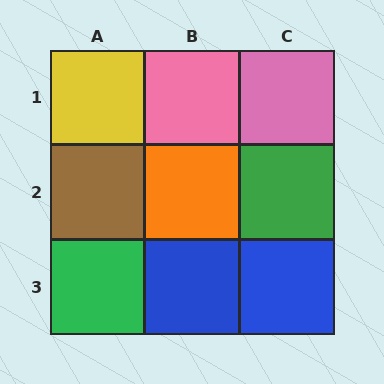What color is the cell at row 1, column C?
Pink.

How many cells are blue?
2 cells are blue.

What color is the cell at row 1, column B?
Pink.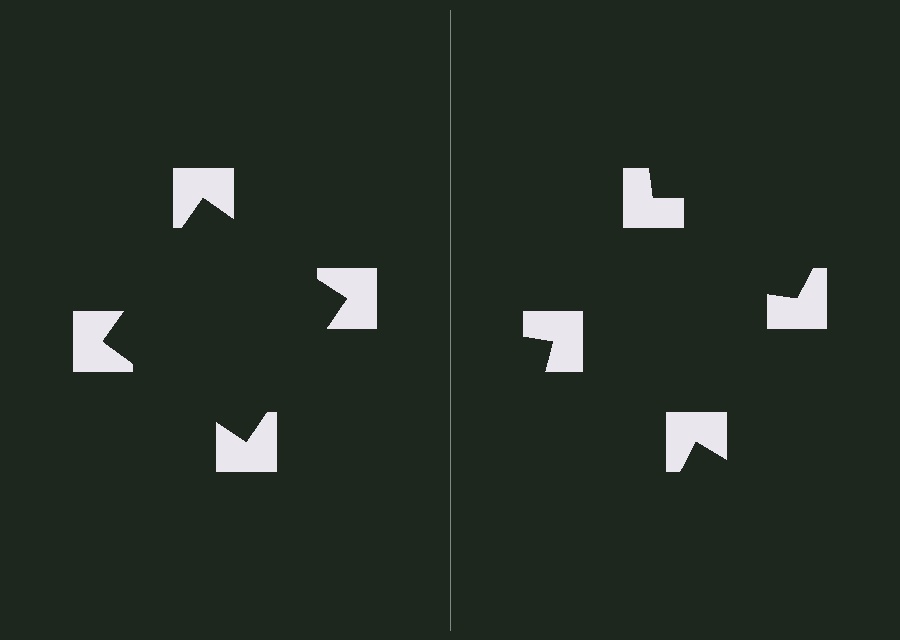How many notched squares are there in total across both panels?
8 — 4 on each side.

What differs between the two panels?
The notched squares are positioned identically on both sides; only the wedge orientations differ. On the left they align to a square; on the right they are misaligned.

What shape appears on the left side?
An illusory square.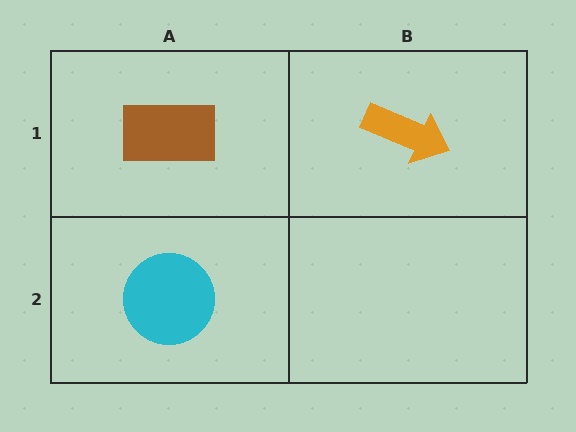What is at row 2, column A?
A cyan circle.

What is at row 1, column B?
An orange arrow.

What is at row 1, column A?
A brown rectangle.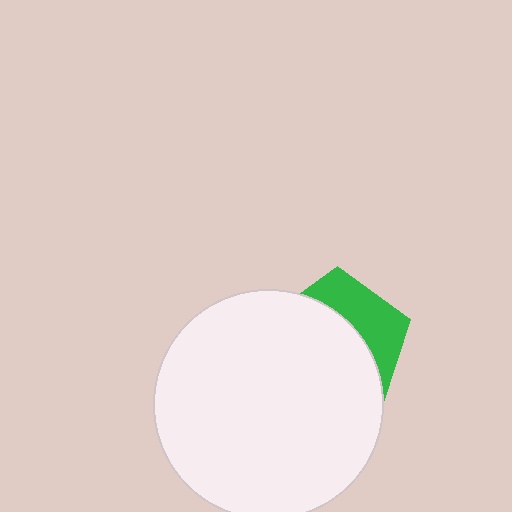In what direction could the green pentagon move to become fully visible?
The green pentagon could move toward the upper-right. That would shift it out from behind the white circle entirely.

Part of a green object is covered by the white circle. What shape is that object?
It is a pentagon.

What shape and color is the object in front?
The object in front is a white circle.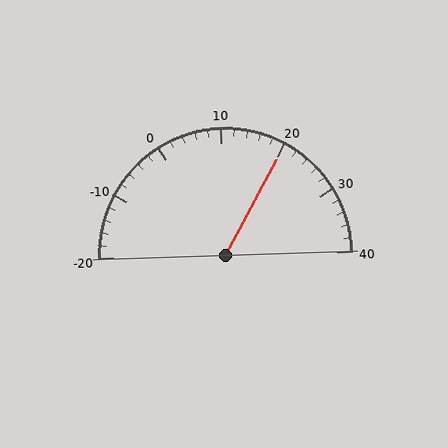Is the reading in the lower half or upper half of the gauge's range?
The reading is in the upper half of the range (-20 to 40).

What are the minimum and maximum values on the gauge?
The gauge ranges from -20 to 40.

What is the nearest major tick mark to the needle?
The nearest major tick mark is 20.